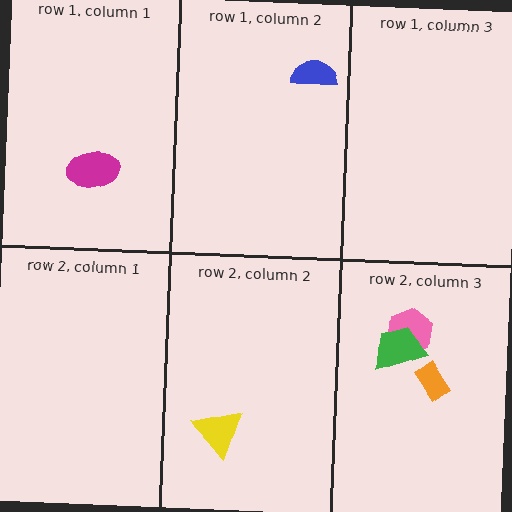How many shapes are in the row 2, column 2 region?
1.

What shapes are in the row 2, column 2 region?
The yellow triangle.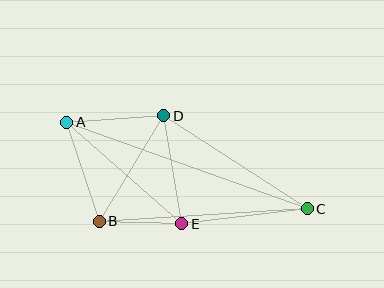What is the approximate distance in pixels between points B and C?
The distance between B and C is approximately 208 pixels.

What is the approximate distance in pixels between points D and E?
The distance between D and E is approximately 110 pixels.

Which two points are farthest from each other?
Points A and C are farthest from each other.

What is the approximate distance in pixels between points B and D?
The distance between B and D is approximately 124 pixels.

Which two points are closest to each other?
Points B and E are closest to each other.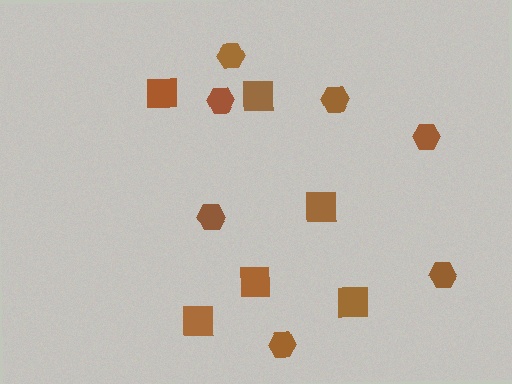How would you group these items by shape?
There are 2 groups: one group of hexagons (7) and one group of squares (6).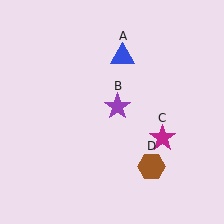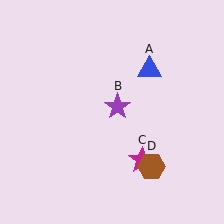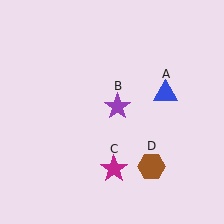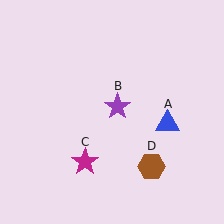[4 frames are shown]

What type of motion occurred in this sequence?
The blue triangle (object A), magenta star (object C) rotated clockwise around the center of the scene.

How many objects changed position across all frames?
2 objects changed position: blue triangle (object A), magenta star (object C).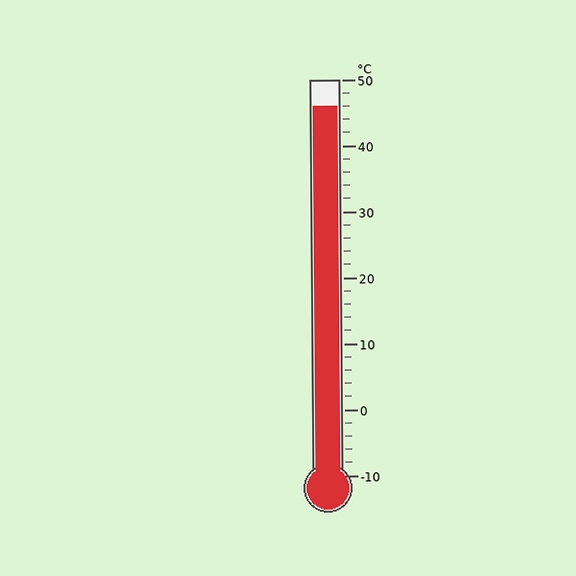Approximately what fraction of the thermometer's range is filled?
The thermometer is filled to approximately 95% of its range.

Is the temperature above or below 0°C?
The temperature is above 0°C.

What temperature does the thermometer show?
The thermometer shows approximately 46°C.